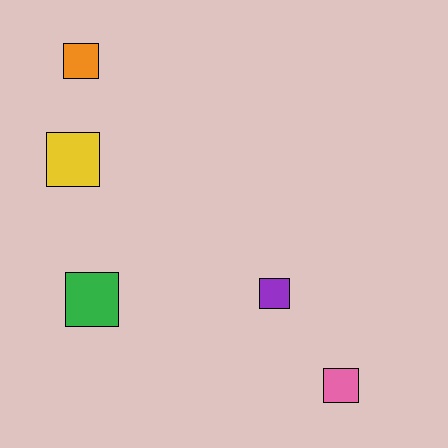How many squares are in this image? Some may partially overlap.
There are 5 squares.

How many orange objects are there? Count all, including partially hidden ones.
There is 1 orange object.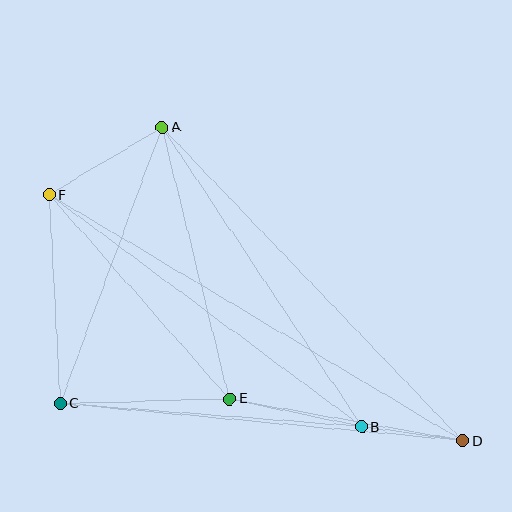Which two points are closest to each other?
Points B and D are closest to each other.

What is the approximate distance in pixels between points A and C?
The distance between A and C is approximately 294 pixels.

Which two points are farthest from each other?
Points D and F are farthest from each other.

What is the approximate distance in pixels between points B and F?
The distance between B and F is approximately 389 pixels.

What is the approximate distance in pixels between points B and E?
The distance between B and E is approximately 135 pixels.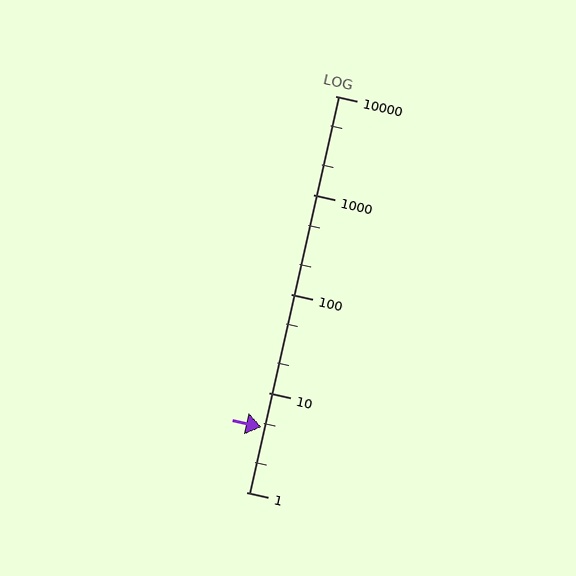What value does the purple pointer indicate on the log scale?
The pointer indicates approximately 4.5.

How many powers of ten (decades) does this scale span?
The scale spans 4 decades, from 1 to 10000.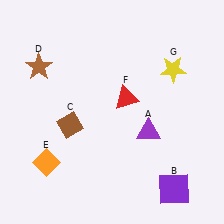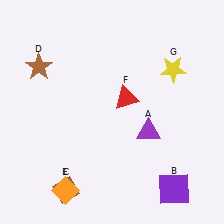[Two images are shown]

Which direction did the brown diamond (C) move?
The brown diamond (C) moved down.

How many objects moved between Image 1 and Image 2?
2 objects moved between the two images.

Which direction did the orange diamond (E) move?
The orange diamond (E) moved down.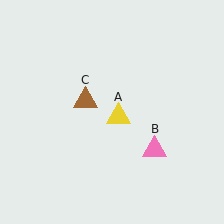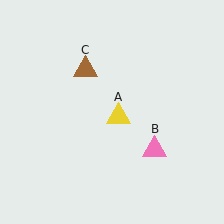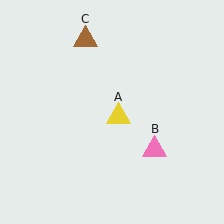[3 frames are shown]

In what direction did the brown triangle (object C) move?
The brown triangle (object C) moved up.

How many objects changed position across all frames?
1 object changed position: brown triangle (object C).